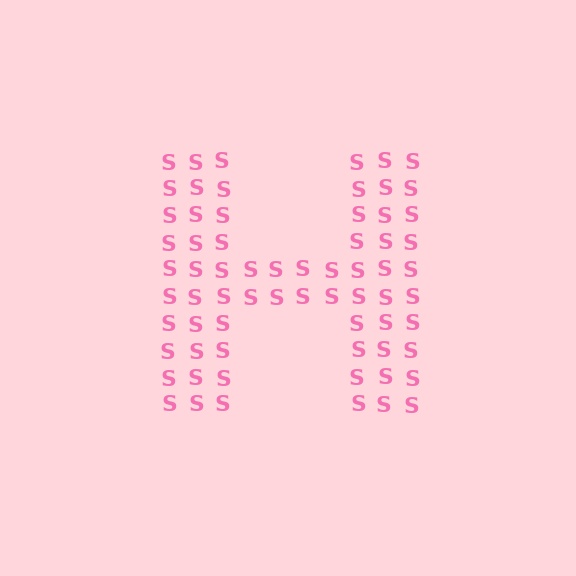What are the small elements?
The small elements are letter S's.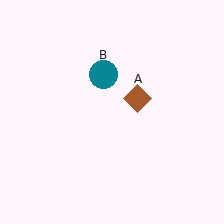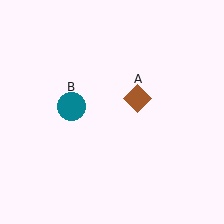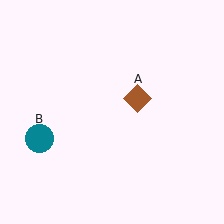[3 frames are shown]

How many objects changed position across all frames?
1 object changed position: teal circle (object B).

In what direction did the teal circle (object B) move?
The teal circle (object B) moved down and to the left.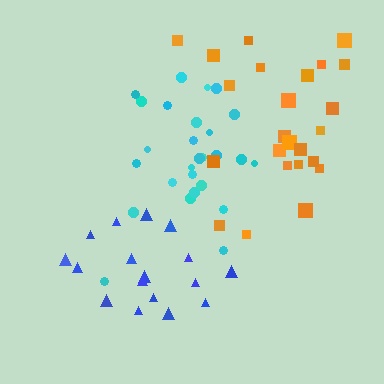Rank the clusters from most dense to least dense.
blue, cyan, orange.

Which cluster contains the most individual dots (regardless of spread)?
Cyan (27).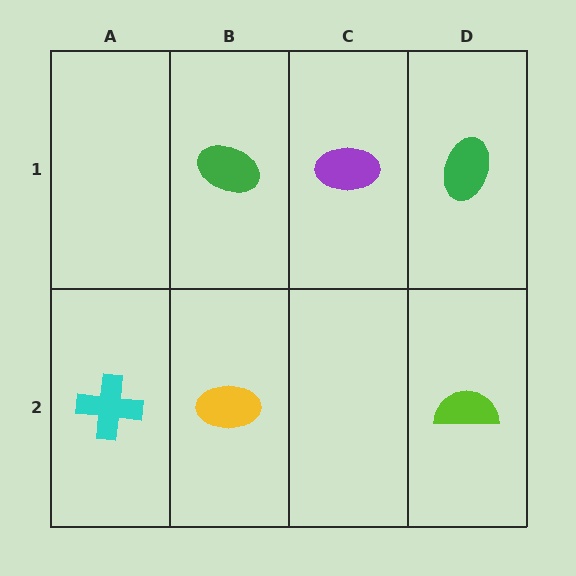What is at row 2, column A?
A cyan cross.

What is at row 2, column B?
A yellow ellipse.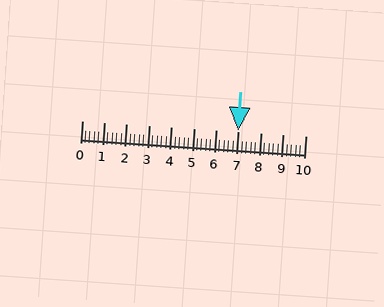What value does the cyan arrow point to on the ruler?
The cyan arrow points to approximately 7.0.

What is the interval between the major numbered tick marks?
The major tick marks are spaced 1 units apart.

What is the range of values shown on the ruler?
The ruler shows values from 0 to 10.